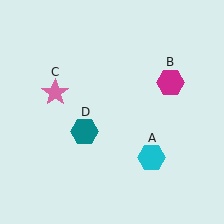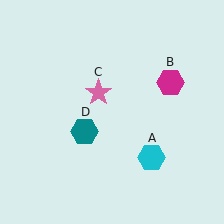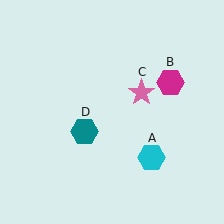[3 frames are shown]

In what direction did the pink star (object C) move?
The pink star (object C) moved right.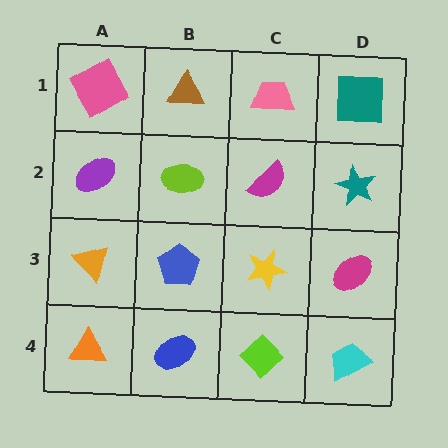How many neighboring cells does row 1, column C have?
3.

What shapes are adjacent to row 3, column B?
A lime ellipse (row 2, column B), a blue ellipse (row 4, column B), an orange triangle (row 3, column A), a yellow star (row 3, column C).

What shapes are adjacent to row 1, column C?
A magenta semicircle (row 2, column C), a brown triangle (row 1, column B), a teal square (row 1, column D).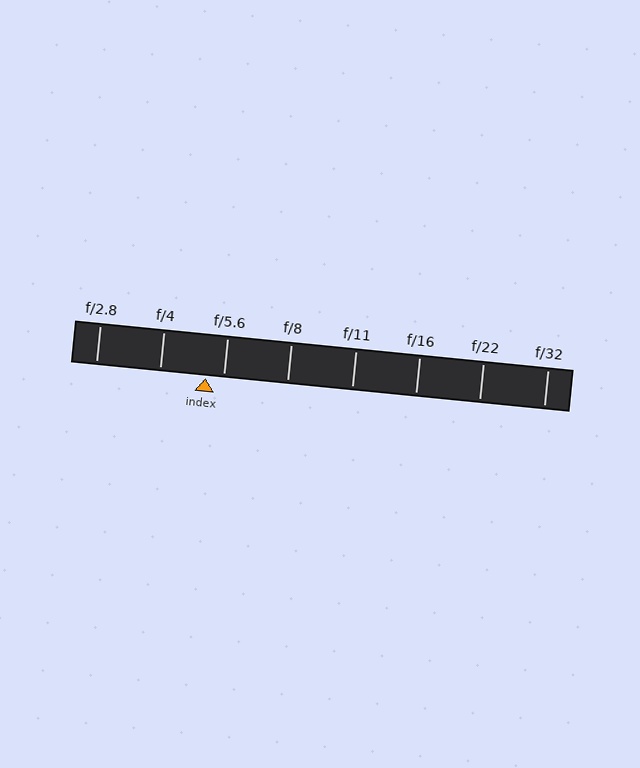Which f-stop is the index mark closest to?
The index mark is closest to f/5.6.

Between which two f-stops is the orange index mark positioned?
The index mark is between f/4 and f/5.6.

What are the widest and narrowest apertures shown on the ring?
The widest aperture shown is f/2.8 and the narrowest is f/32.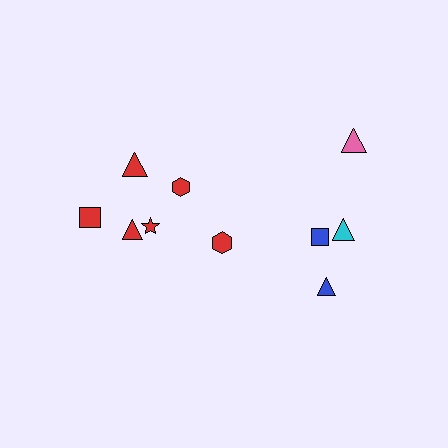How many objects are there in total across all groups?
There are 10 objects.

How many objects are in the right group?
There are 4 objects.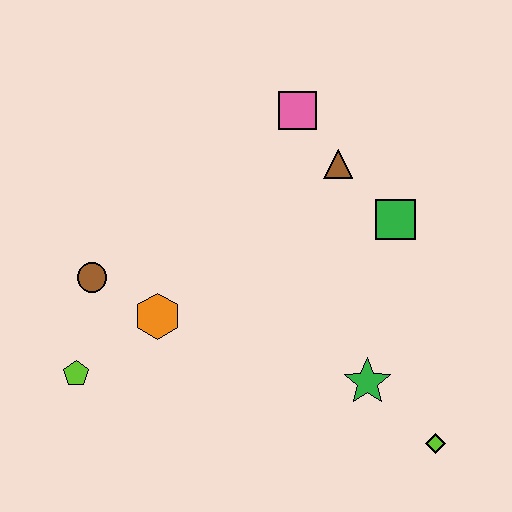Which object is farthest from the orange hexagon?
The lime diamond is farthest from the orange hexagon.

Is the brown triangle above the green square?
Yes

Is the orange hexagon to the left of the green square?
Yes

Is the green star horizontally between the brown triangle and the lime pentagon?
No